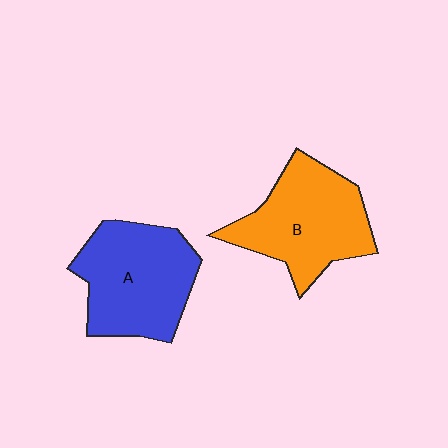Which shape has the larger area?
Shape A (blue).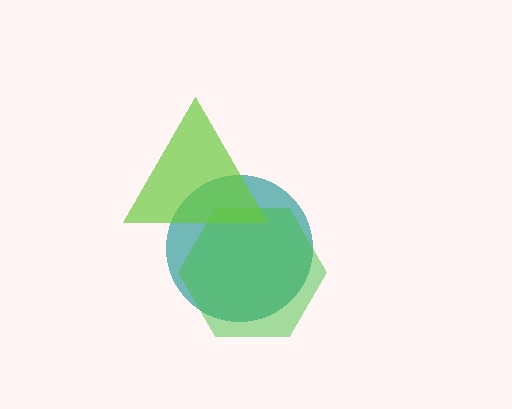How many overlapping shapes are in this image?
There are 3 overlapping shapes in the image.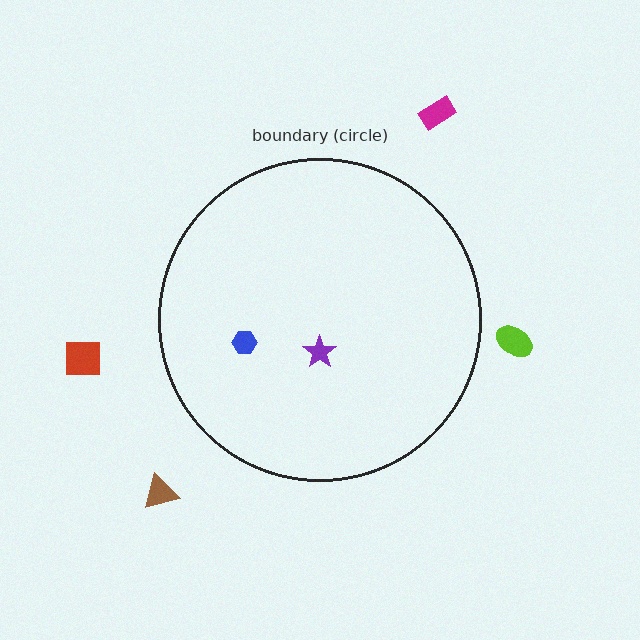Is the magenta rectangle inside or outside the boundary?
Outside.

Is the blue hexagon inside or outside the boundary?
Inside.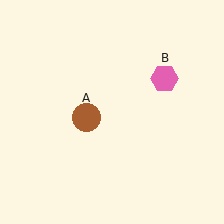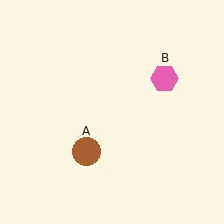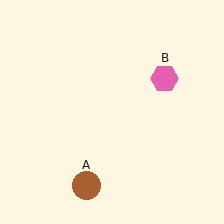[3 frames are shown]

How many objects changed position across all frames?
1 object changed position: brown circle (object A).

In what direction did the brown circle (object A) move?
The brown circle (object A) moved down.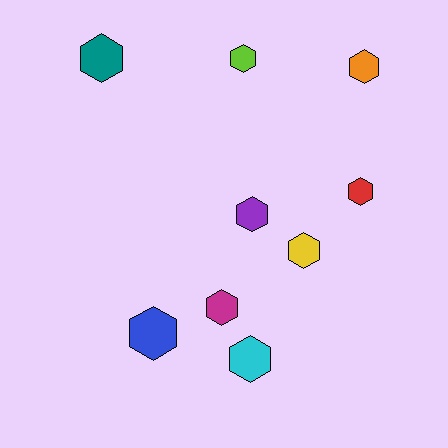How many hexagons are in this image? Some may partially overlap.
There are 9 hexagons.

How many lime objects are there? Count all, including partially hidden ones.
There is 1 lime object.